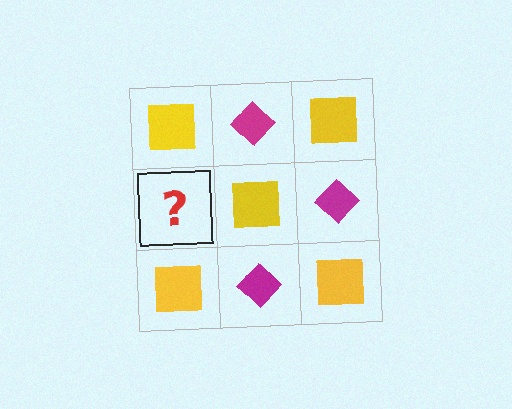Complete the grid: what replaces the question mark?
The question mark should be replaced with a magenta diamond.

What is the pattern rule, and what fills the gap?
The rule is that it alternates yellow square and magenta diamond in a checkerboard pattern. The gap should be filled with a magenta diamond.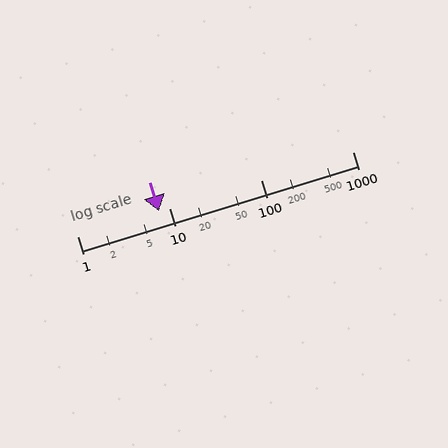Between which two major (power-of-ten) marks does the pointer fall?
The pointer is between 1 and 10.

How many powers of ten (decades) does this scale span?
The scale spans 3 decades, from 1 to 1000.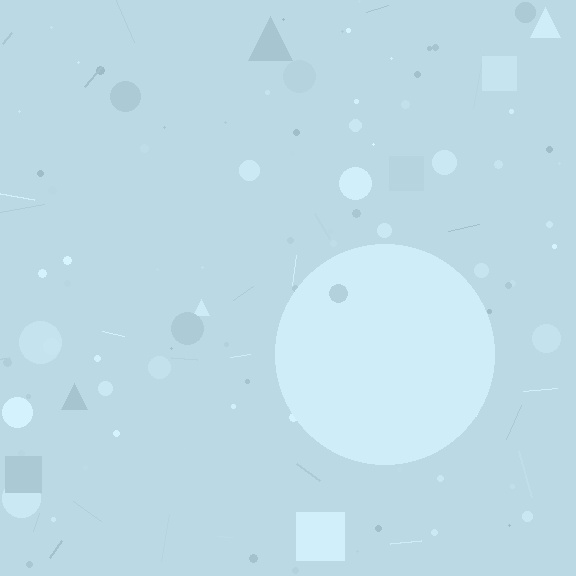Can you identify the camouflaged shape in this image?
The camouflaged shape is a circle.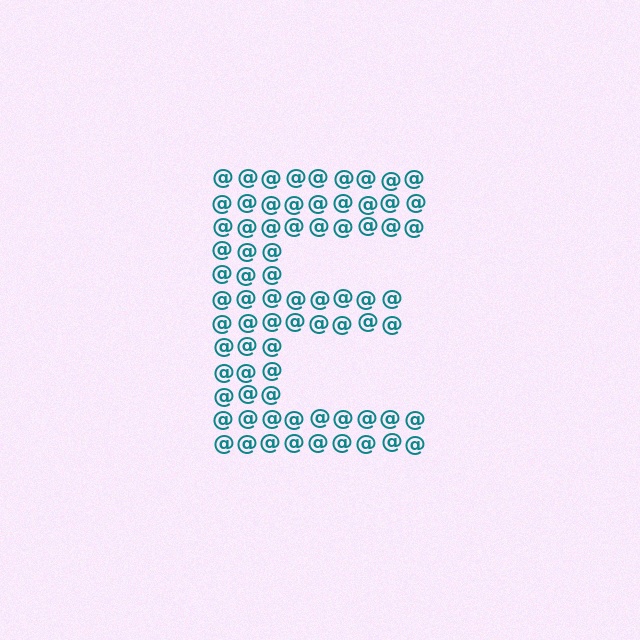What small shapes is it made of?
It is made of small at signs.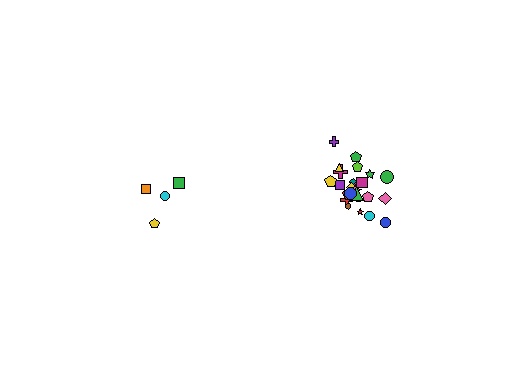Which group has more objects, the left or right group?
The right group.